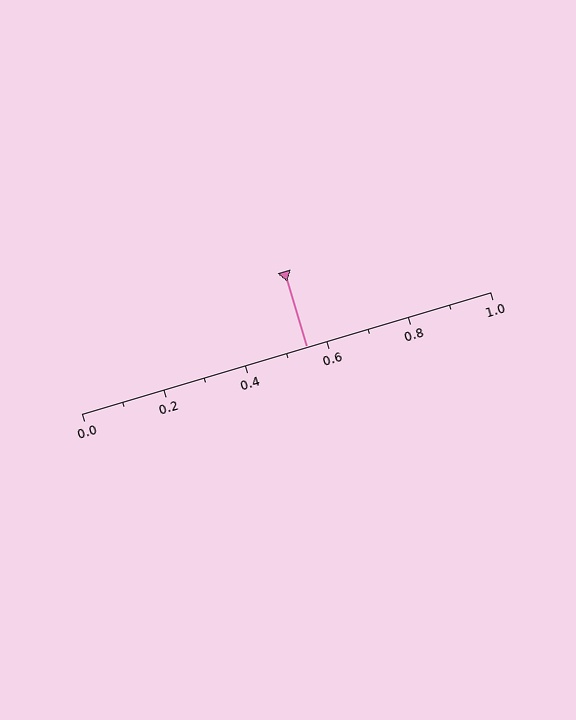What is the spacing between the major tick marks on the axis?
The major ticks are spaced 0.2 apart.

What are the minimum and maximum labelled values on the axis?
The axis runs from 0.0 to 1.0.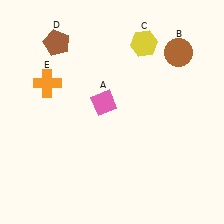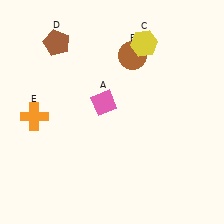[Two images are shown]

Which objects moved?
The objects that moved are: the brown circle (B), the orange cross (E).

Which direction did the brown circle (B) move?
The brown circle (B) moved left.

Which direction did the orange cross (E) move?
The orange cross (E) moved down.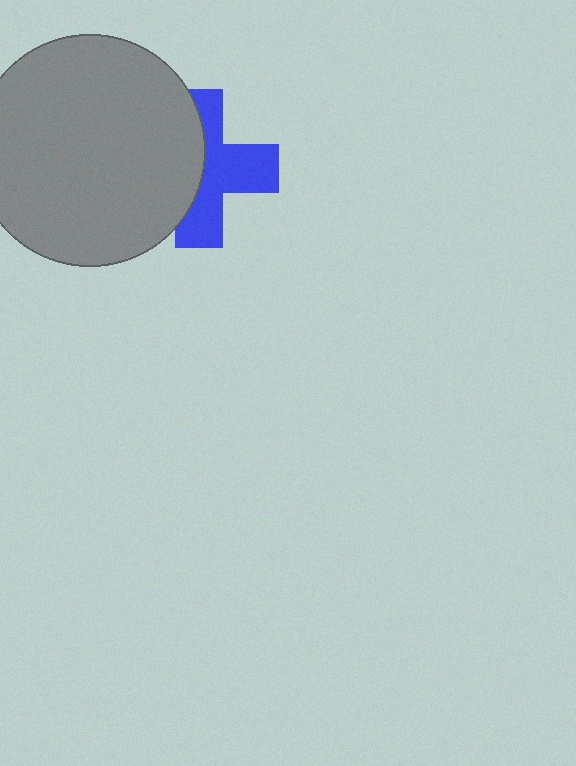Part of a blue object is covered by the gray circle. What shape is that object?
It is a cross.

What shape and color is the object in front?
The object in front is a gray circle.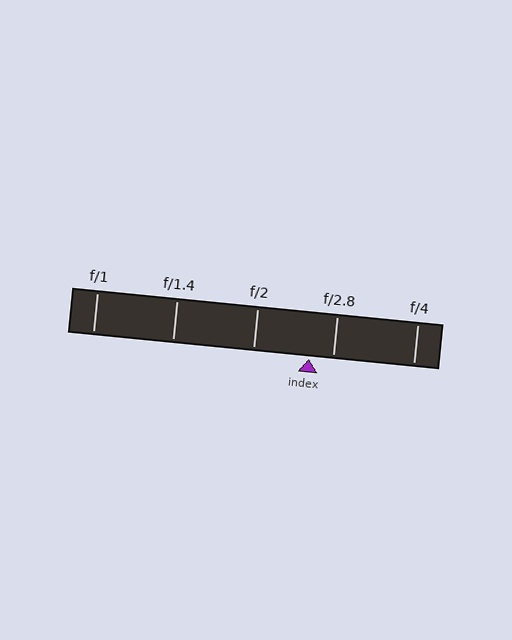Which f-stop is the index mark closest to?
The index mark is closest to f/2.8.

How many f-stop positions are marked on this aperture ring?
There are 5 f-stop positions marked.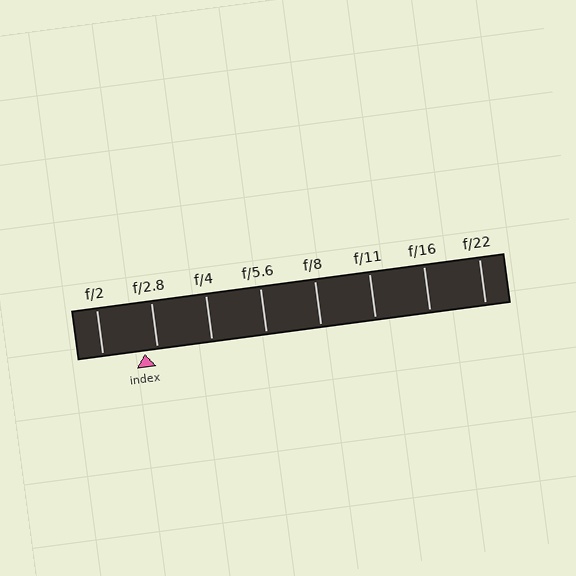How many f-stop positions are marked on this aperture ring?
There are 8 f-stop positions marked.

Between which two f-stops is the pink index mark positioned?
The index mark is between f/2 and f/2.8.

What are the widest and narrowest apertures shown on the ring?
The widest aperture shown is f/2 and the narrowest is f/22.